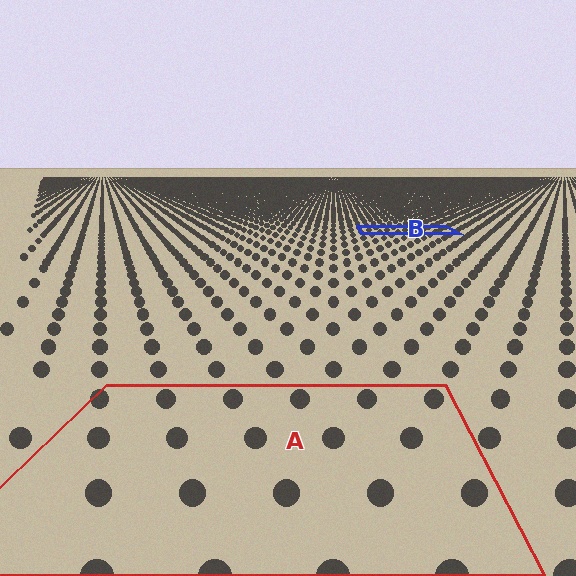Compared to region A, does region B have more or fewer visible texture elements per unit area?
Region B has more texture elements per unit area — they are packed more densely because it is farther away.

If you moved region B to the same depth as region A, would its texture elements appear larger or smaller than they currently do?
They would appear larger. At a closer depth, the same texture elements are projected at a bigger on-screen size.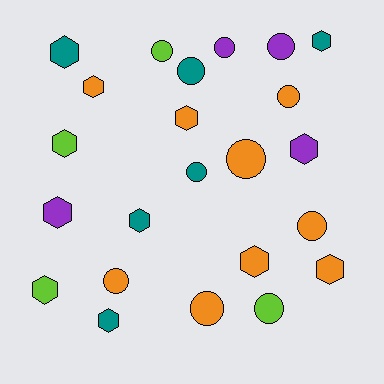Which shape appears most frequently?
Hexagon, with 12 objects.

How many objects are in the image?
There are 23 objects.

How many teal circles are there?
There are 2 teal circles.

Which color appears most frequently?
Orange, with 9 objects.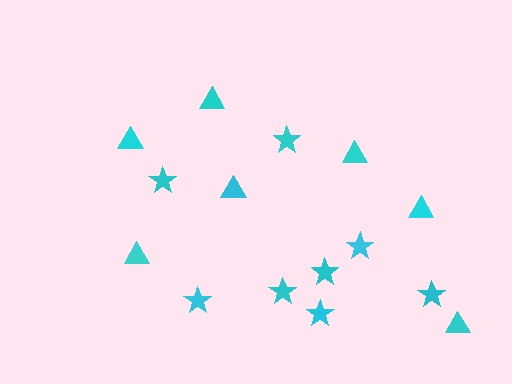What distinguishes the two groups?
There are 2 groups: one group of triangles (7) and one group of stars (8).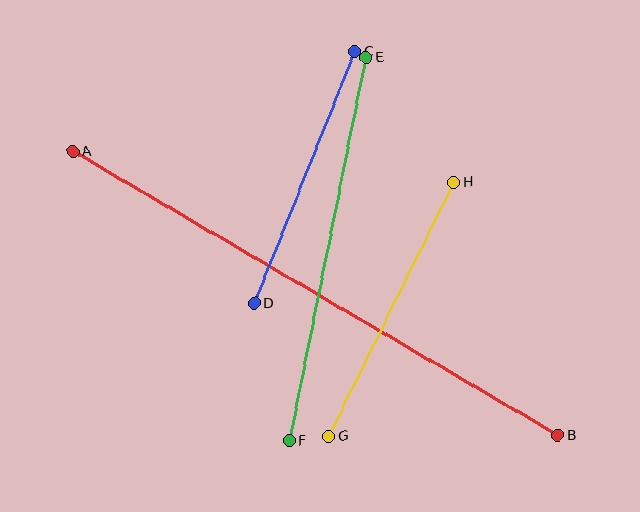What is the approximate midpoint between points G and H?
The midpoint is at approximately (391, 309) pixels.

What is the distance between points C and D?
The distance is approximately 271 pixels.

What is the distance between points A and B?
The distance is approximately 562 pixels.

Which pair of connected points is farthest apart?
Points A and B are farthest apart.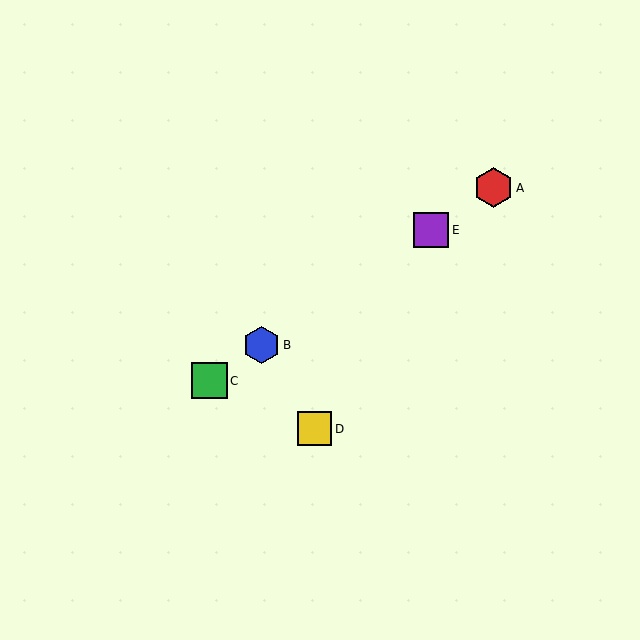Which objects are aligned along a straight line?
Objects A, B, C, E are aligned along a straight line.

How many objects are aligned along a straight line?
4 objects (A, B, C, E) are aligned along a straight line.